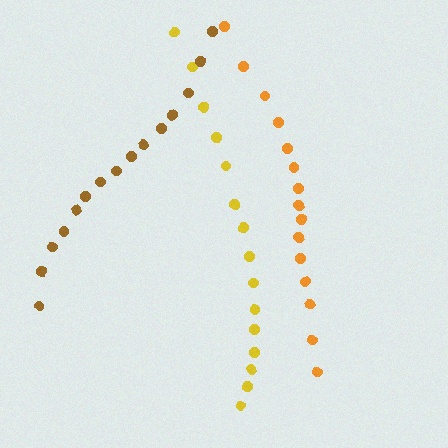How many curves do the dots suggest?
There are 3 distinct paths.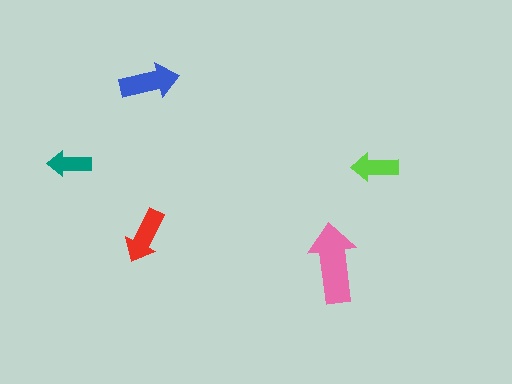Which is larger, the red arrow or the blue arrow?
The blue one.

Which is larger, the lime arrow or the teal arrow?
The lime one.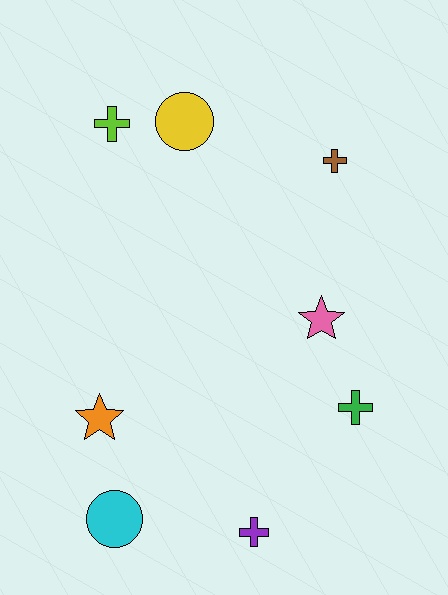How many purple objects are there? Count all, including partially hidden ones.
There is 1 purple object.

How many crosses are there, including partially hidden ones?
There are 4 crosses.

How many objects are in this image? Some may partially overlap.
There are 8 objects.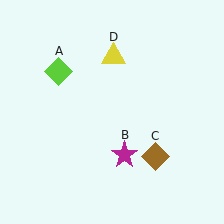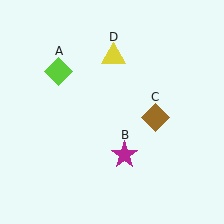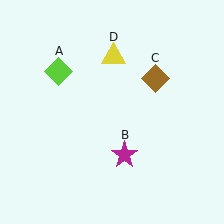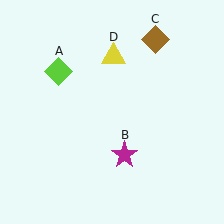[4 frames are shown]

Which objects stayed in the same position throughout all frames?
Lime diamond (object A) and magenta star (object B) and yellow triangle (object D) remained stationary.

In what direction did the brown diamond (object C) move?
The brown diamond (object C) moved up.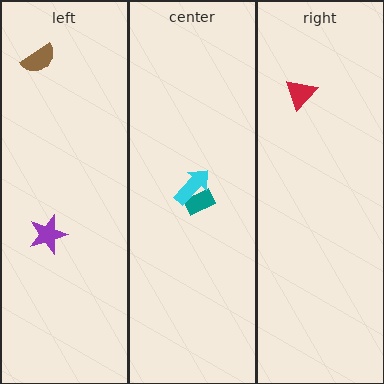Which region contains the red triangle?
The right region.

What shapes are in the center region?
The teal rectangle, the cyan arrow.